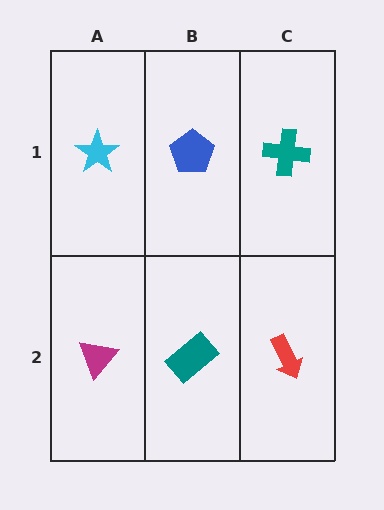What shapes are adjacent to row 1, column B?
A teal rectangle (row 2, column B), a cyan star (row 1, column A), a teal cross (row 1, column C).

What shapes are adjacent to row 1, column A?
A magenta triangle (row 2, column A), a blue pentagon (row 1, column B).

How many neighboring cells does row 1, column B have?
3.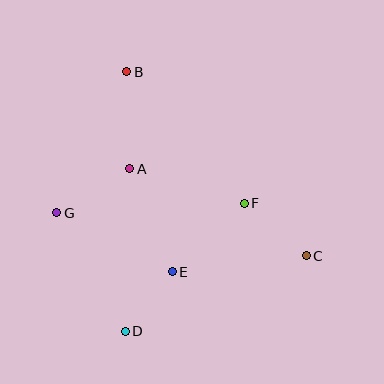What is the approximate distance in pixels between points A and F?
The distance between A and F is approximately 120 pixels.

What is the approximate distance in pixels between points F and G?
The distance between F and G is approximately 188 pixels.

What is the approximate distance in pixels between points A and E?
The distance between A and E is approximately 112 pixels.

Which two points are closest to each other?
Points D and E are closest to each other.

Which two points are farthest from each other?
Points B and D are farthest from each other.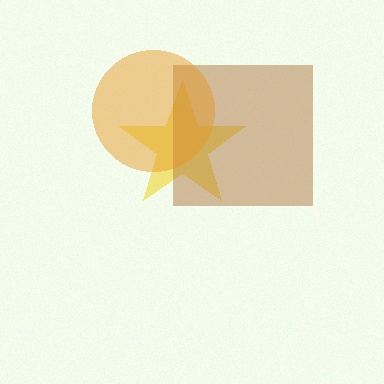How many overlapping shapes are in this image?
There are 3 overlapping shapes in the image.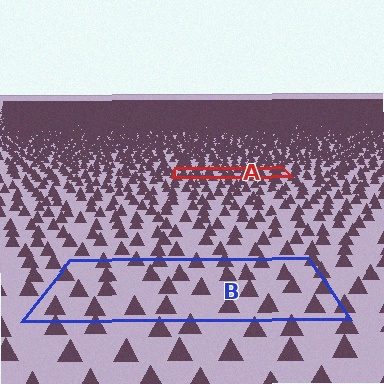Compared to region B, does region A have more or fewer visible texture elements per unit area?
Region A has more texture elements per unit area — they are packed more densely because it is farther away.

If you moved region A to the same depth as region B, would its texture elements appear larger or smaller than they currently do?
They would appear larger. At a closer depth, the same texture elements are projected at a bigger on-screen size.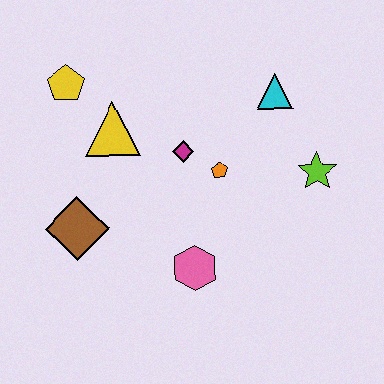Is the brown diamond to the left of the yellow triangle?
Yes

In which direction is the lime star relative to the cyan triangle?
The lime star is below the cyan triangle.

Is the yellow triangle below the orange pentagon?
No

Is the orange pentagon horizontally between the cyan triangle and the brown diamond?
Yes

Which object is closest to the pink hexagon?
The orange pentagon is closest to the pink hexagon.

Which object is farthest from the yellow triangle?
The lime star is farthest from the yellow triangle.